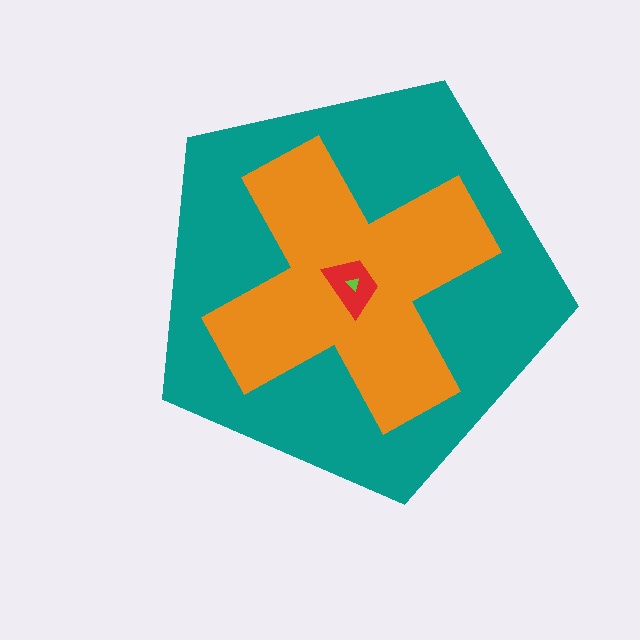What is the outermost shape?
The teal pentagon.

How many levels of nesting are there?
4.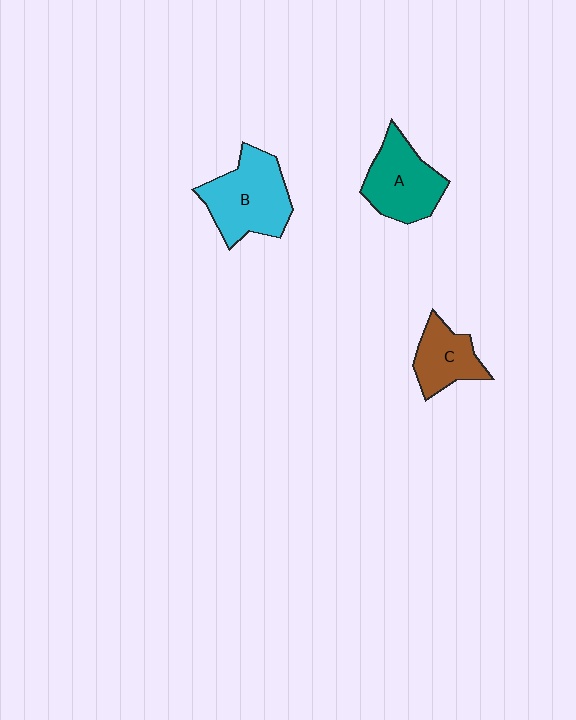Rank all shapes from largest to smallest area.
From largest to smallest: B (cyan), A (teal), C (brown).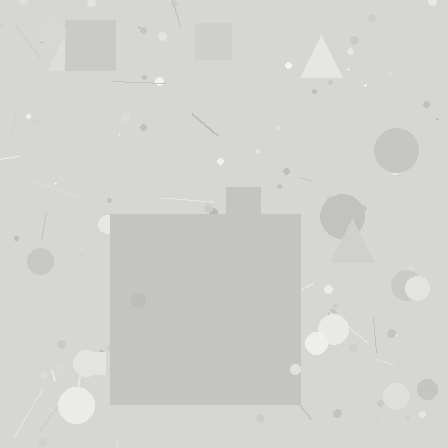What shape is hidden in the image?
A square is hidden in the image.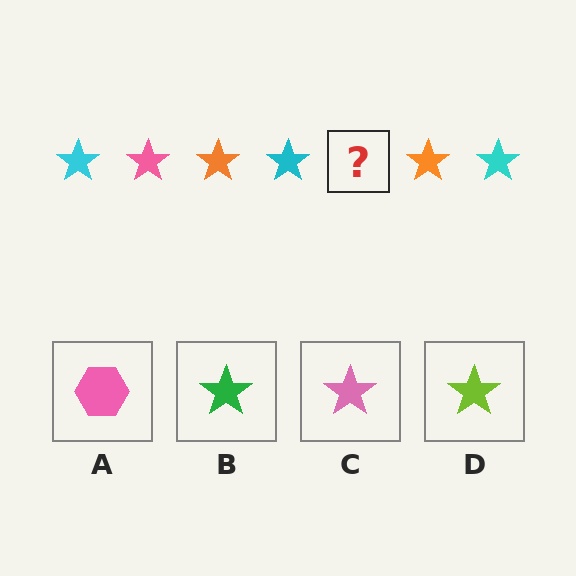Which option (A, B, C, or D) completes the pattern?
C.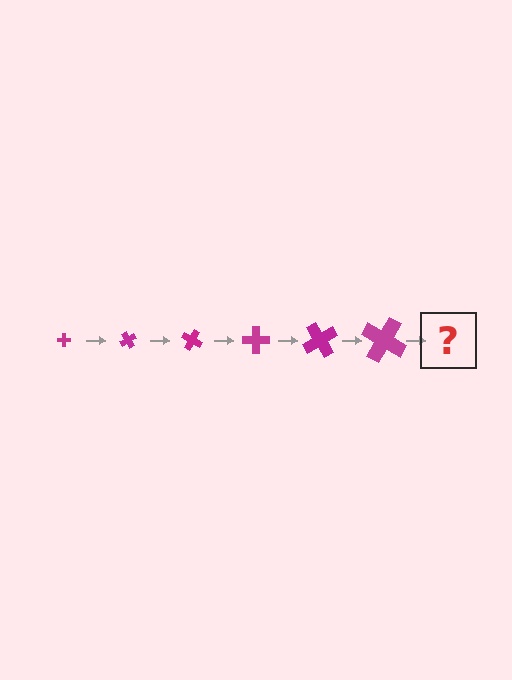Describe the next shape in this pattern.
It should be a cross, larger than the previous one and rotated 360 degrees from the start.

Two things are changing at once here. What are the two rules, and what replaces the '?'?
The two rules are that the cross grows larger each step and it rotates 60 degrees each step. The '?' should be a cross, larger than the previous one and rotated 360 degrees from the start.